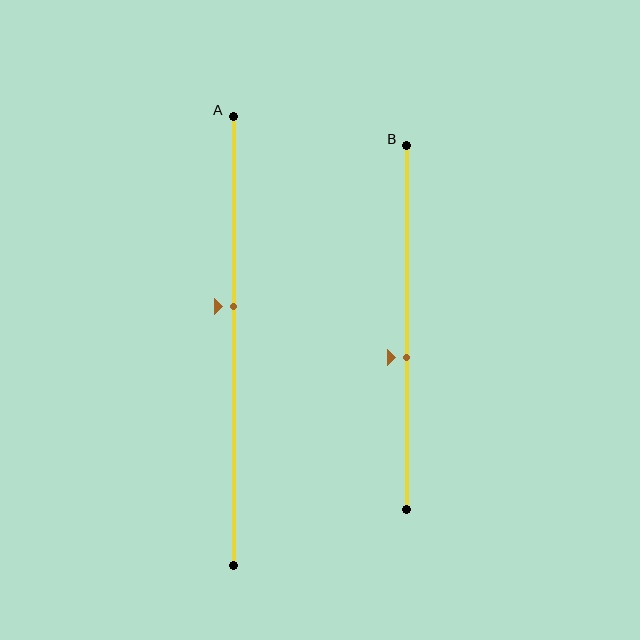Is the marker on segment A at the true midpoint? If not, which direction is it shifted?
No, the marker on segment A is shifted upward by about 8% of the segment length.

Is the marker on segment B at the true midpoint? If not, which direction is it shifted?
No, the marker on segment B is shifted downward by about 8% of the segment length.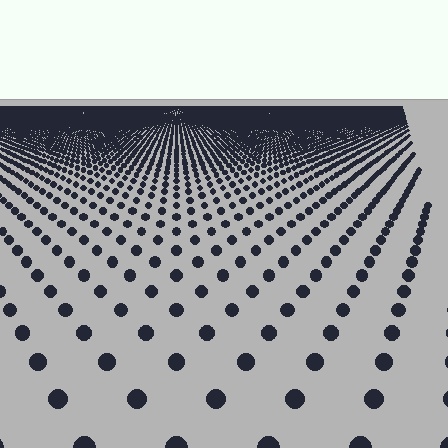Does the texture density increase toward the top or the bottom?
Density increases toward the top.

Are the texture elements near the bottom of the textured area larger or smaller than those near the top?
Larger. Near the bottom, elements are closer to the viewer and appear at a bigger on-screen size.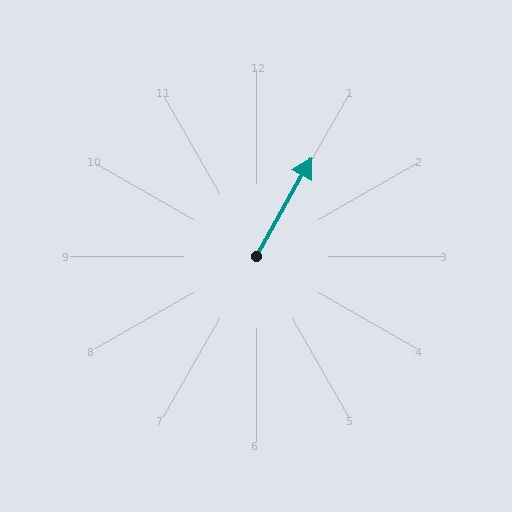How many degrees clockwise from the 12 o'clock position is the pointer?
Approximately 29 degrees.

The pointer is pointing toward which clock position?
Roughly 1 o'clock.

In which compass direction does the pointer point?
Northeast.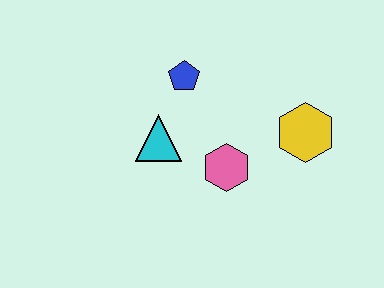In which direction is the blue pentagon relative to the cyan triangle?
The blue pentagon is above the cyan triangle.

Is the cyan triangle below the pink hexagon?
No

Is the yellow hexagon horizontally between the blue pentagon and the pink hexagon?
No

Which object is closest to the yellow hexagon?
The pink hexagon is closest to the yellow hexagon.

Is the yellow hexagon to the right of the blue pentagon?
Yes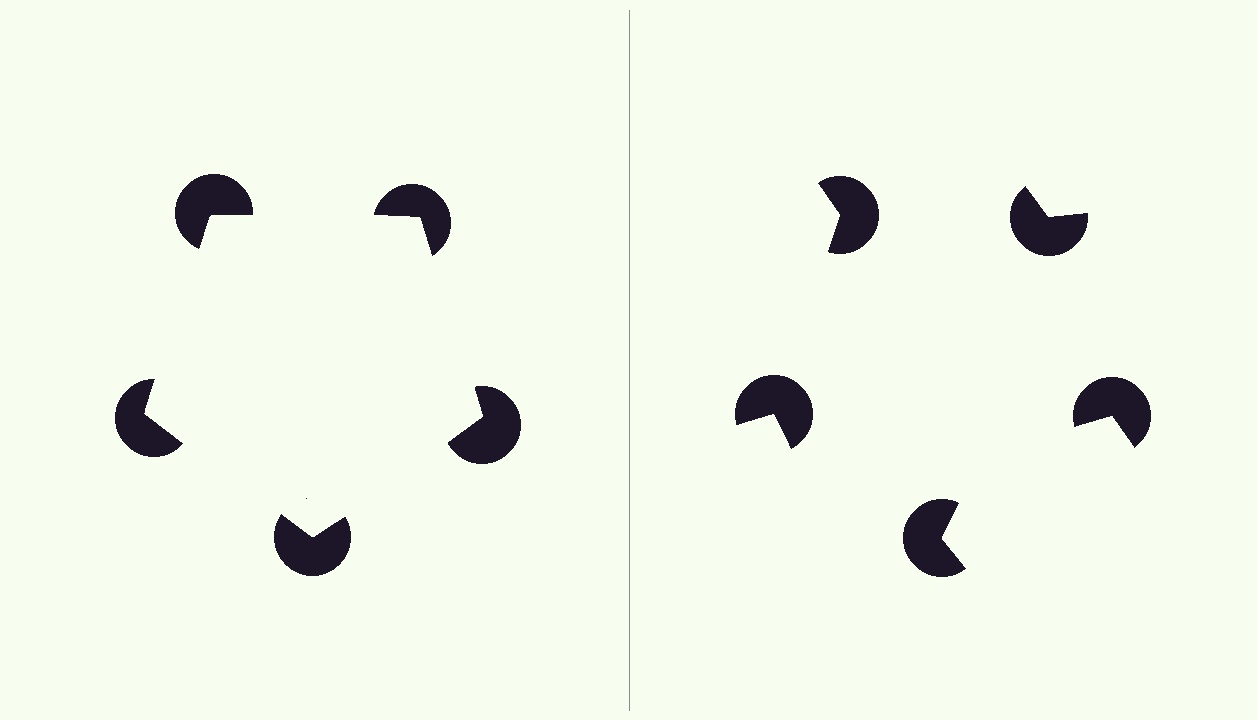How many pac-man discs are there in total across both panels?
10 — 5 on each side.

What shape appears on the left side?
An illusory pentagon.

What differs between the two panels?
The pac-man discs are positioned identically on both sides; only the wedge orientations differ. On the left they align to a pentagon; on the right they are misaligned.